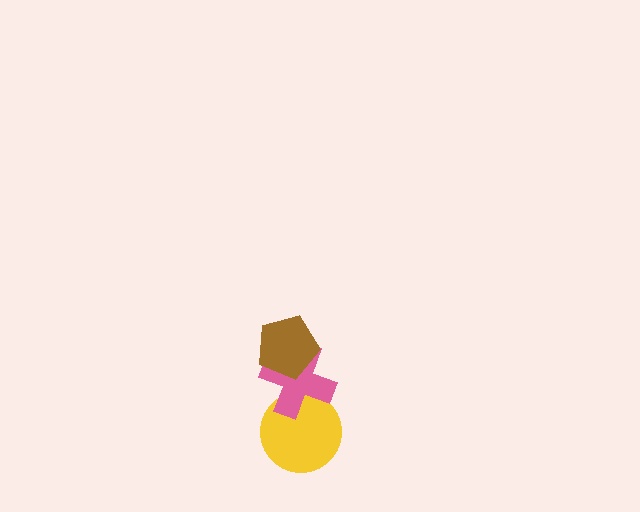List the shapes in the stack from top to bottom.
From top to bottom: the brown pentagon, the pink cross, the yellow circle.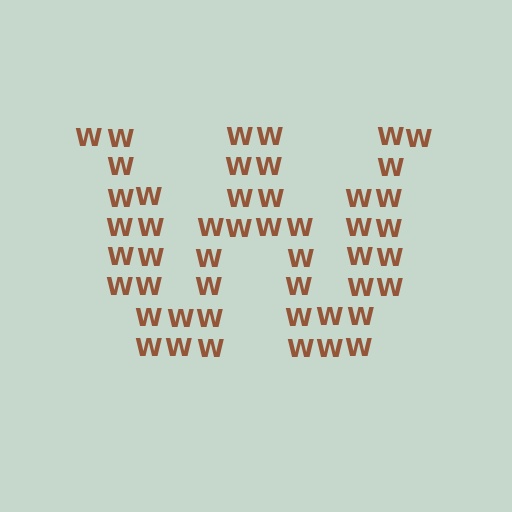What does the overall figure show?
The overall figure shows the letter W.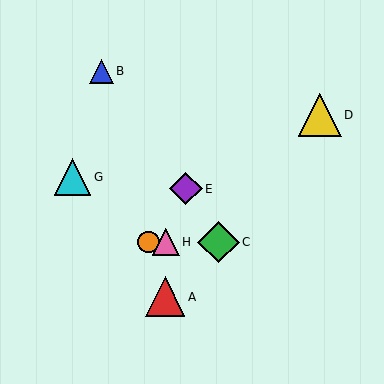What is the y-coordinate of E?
Object E is at y≈189.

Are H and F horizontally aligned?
Yes, both are at y≈242.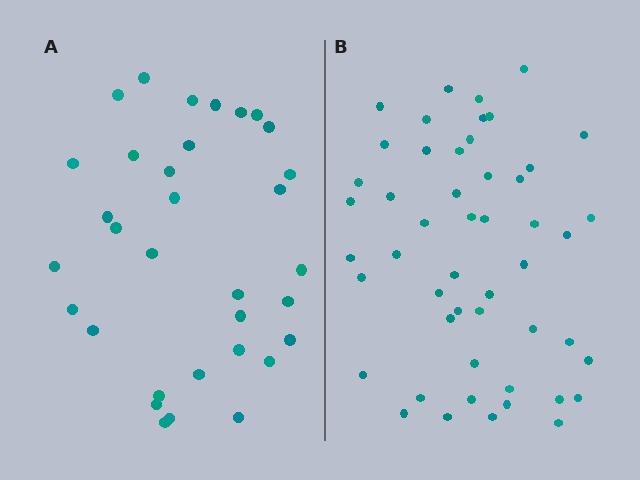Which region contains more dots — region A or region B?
Region B (the right region) has more dots.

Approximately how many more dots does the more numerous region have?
Region B has approximately 15 more dots than region A.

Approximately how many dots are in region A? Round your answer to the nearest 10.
About 30 dots. (The exact count is 33, which rounds to 30.)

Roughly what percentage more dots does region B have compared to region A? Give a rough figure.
About 50% more.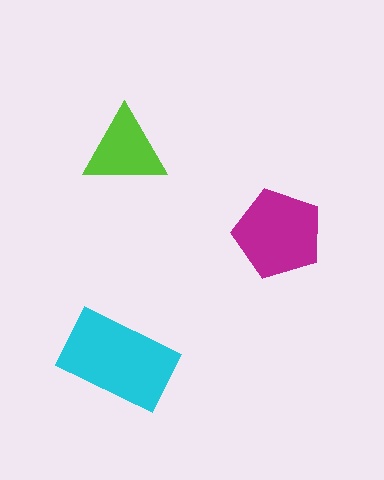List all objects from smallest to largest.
The lime triangle, the magenta pentagon, the cyan rectangle.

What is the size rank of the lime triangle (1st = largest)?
3rd.